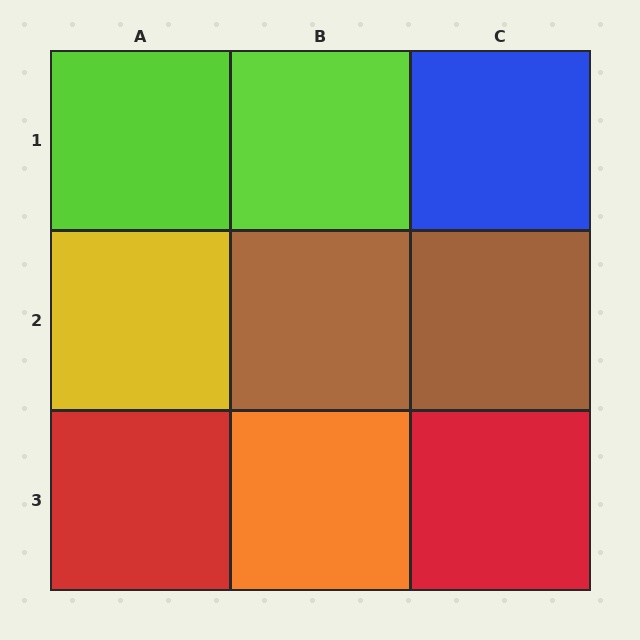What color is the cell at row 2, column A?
Yellow.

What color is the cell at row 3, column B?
Orange.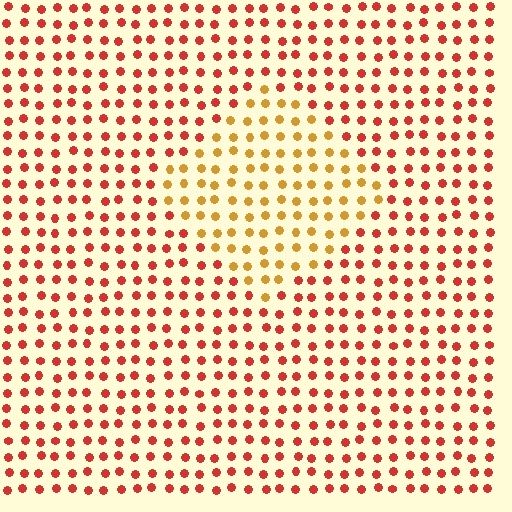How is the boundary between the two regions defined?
The boundary is defined purely by a slight shift in hue (about 38 degrees). Spacing, size, and orientation are identical on both sides.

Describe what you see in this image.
The image is filled with small red elements in a uniform arrangement. A diamond-shaped region is visible where the elements are tinted to a slightly different hue, forming a subtle color boundary.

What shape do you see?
I see a diamond.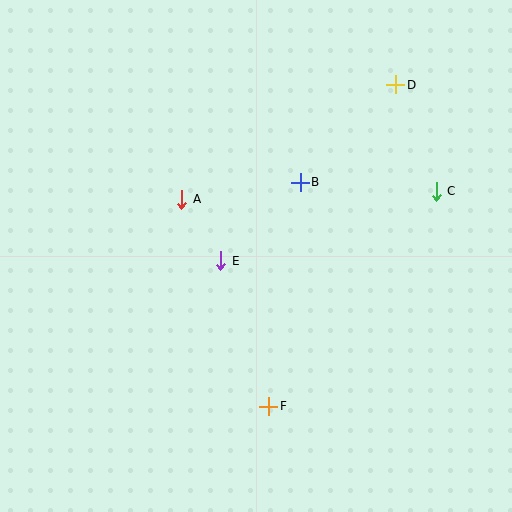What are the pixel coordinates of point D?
Point D is at (396, 85).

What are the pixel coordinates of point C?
Point C is at (436, 191).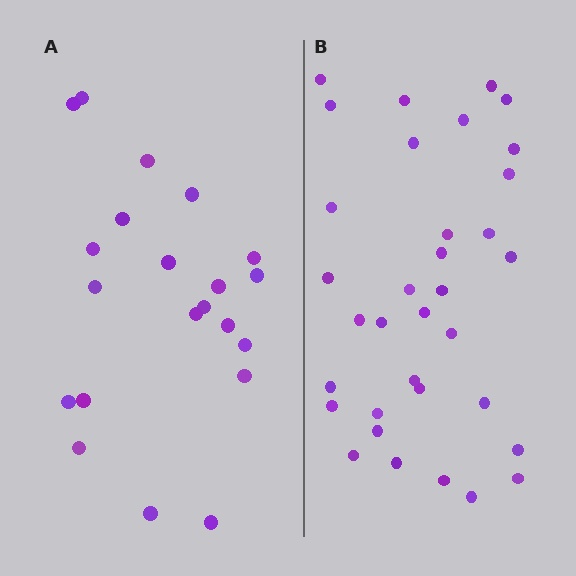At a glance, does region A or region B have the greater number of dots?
Region B (the right region) has more dots.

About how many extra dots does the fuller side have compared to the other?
Region B has approximately 15 more dots than region A.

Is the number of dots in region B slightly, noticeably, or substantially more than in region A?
Region B has substantially more. The ratio is roughly 1.6 to 1.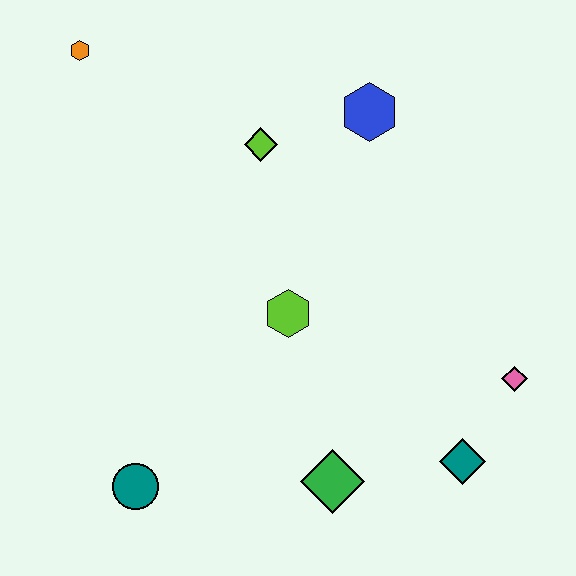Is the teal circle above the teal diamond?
No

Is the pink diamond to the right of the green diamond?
Yes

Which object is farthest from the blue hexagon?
The teal circle is farthest from the blue hexagon.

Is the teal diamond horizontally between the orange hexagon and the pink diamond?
Yes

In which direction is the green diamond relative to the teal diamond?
The green diamond is to the left of the teal diamond.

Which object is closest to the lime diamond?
The blue hexagon is closest to the lime diamond.